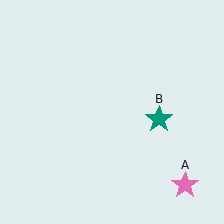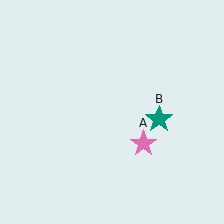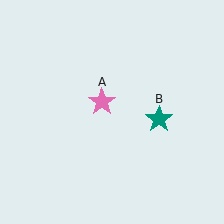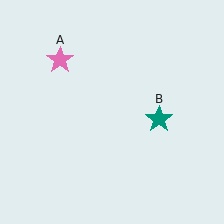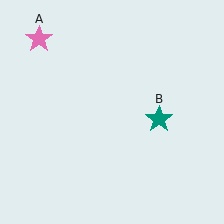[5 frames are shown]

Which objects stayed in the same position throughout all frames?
Teal star (object B) remained stationary.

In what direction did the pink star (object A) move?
The pink star (object A) moved up and to the left.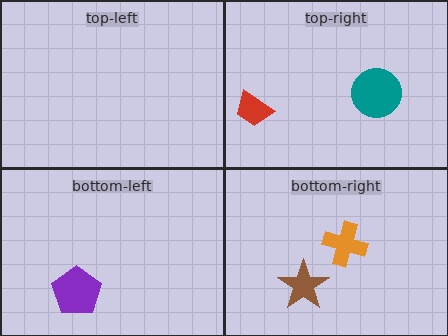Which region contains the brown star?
The bottom-right region.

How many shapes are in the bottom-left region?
1.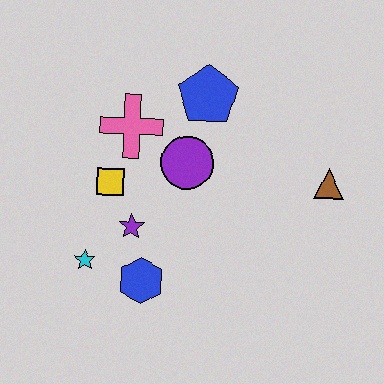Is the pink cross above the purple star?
Yes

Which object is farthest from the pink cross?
The brown triangle is farthest from the pink cross.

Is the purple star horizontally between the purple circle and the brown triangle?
No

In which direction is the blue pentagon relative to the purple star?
The blue pentagon is above the purple star.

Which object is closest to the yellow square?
The purple star is closest to the yellow square.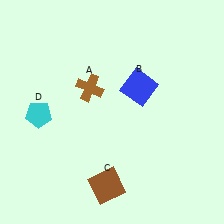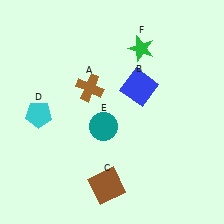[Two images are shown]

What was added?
A teal circle (E), a green star (F) were added in Image 2.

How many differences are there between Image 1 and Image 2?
There are 2 differences between the two images.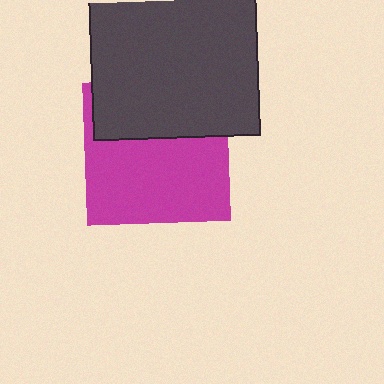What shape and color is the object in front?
The object in front is a dark gray square.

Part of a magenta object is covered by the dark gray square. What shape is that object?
It is a square.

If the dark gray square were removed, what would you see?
You would see the complete magenta square.